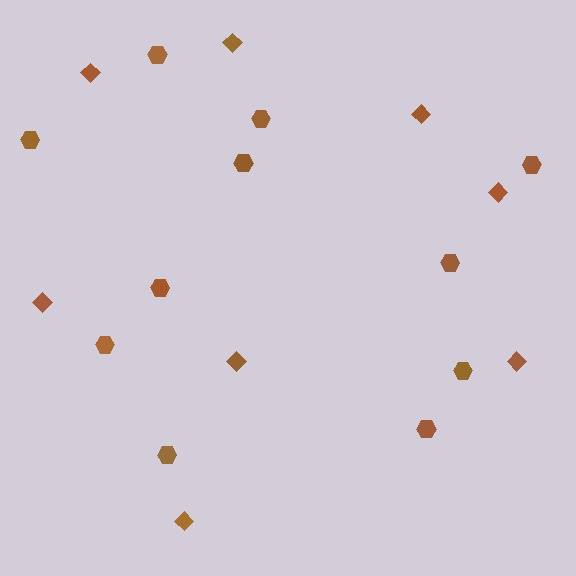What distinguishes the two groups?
There are 2 groups: one group of hexagons (11) and one group of diamonds (8).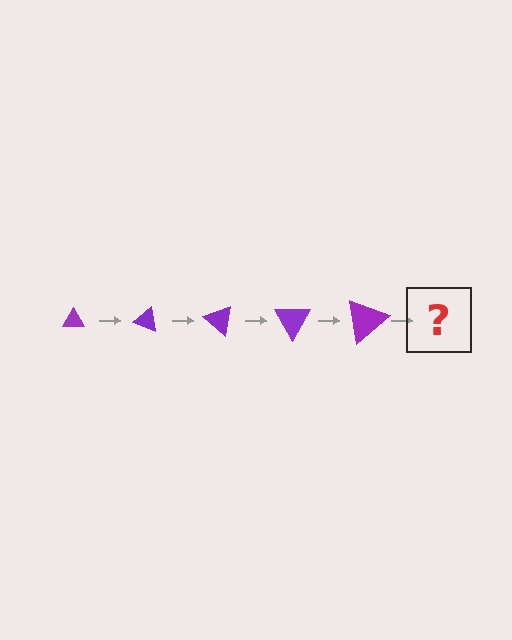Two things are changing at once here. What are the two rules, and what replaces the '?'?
The two rules are that the triangle grows larger each step and it rotates 20 degrees each step. The '?' should be a triangle, larger than the previous one and rotated 100 degrees from the start.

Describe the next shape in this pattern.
It should be a triangle, larger than the previous one and rotated 100 degrees from the start.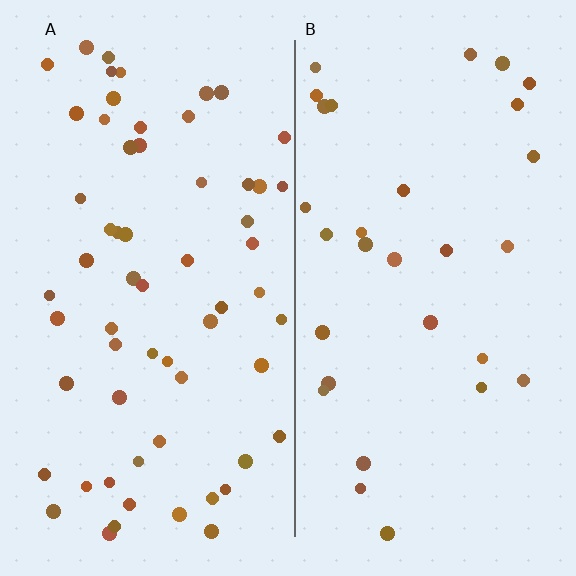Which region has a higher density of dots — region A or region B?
A (the left).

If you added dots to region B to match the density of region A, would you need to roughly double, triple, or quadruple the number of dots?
Approximately double.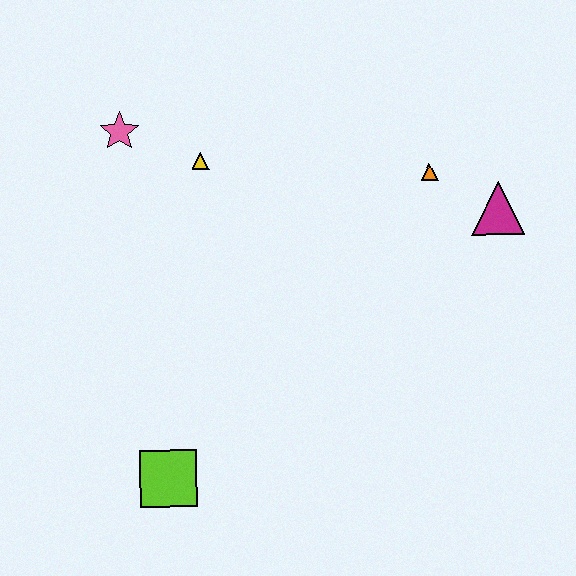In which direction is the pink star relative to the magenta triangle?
The pink star is to the left of the magenta triangle.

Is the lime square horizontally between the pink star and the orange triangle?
Yes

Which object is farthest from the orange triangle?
The lime square is farthest from the orange triangle.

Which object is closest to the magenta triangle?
The orange triangle is closest to the magenta triangle.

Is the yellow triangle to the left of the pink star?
No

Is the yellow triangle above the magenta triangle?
Yes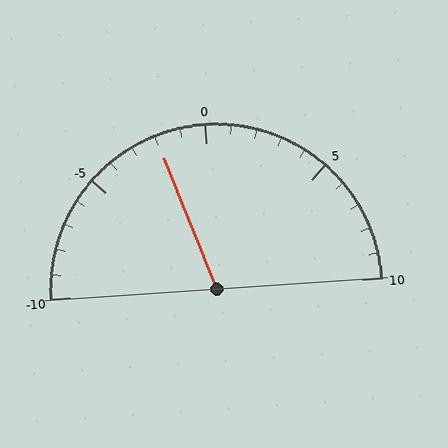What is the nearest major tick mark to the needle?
The nearest major tick mark is 0.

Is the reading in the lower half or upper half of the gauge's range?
The reading is in the lower half of the range (-10 to 10).